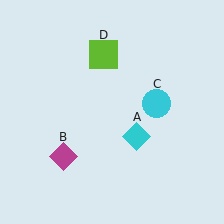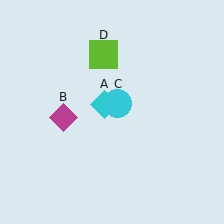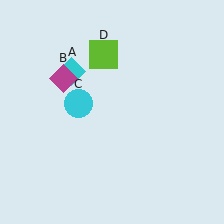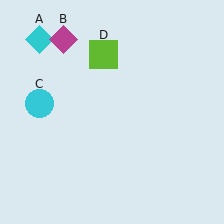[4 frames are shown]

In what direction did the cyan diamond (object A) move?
The cyan diamond (object A) moved up and to the left.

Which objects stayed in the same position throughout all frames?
Lime square (object D) remained stationary.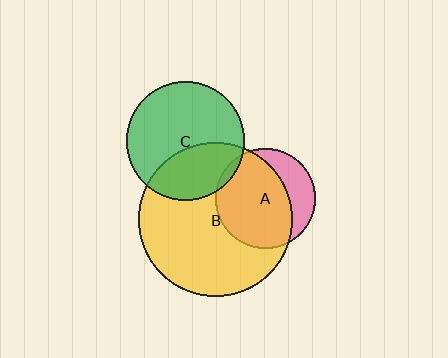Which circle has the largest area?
Circle B (yellow).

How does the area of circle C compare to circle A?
Approximately 1.4 times.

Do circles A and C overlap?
Yes.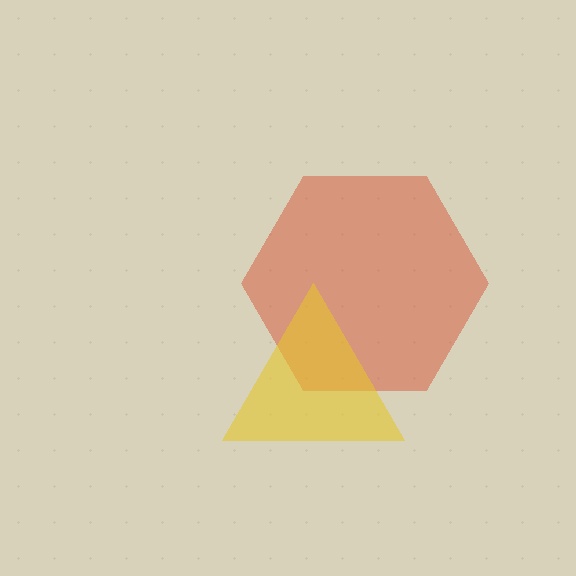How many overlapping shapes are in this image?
There are 2 overlapping shapes in the image.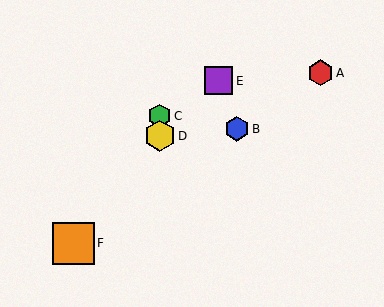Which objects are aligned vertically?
Objects C, D are aligned vertically.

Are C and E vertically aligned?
No, C is at x≈160 and E is at x≈218.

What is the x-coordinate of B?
Object B is at x≈237.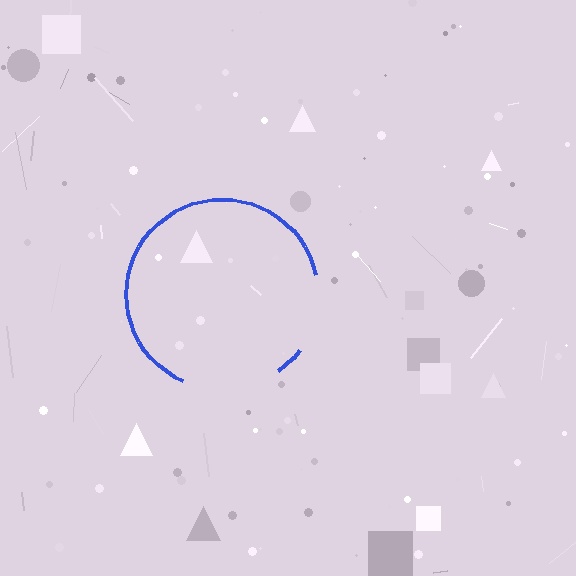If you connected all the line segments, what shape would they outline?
They would outline a circle.